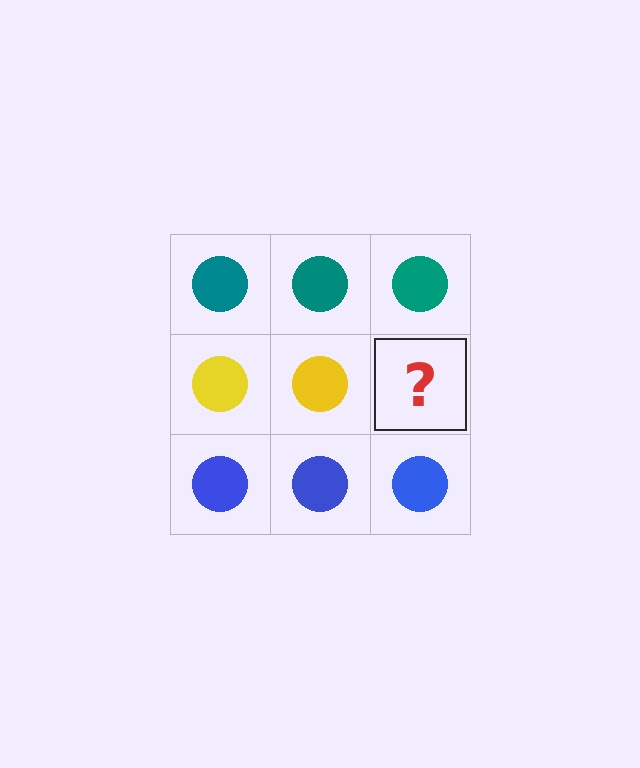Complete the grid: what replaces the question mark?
The question mark should be replaced with a yellow circle.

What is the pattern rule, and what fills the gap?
The rule is that each row has a consistent color. The gap should be filled with a yellow circle.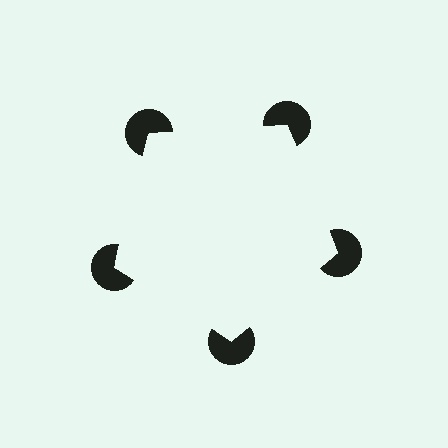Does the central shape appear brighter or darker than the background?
It typically appears slightly brighter than the background, even though no actual brightness change is drawn.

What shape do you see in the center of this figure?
An illusory pentagon — its edges are inferred from the aligned wedge cuts in the pac-man discs, not physically drawn.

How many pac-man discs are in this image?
There are 5 — one at each vertex of the illusory pentagon.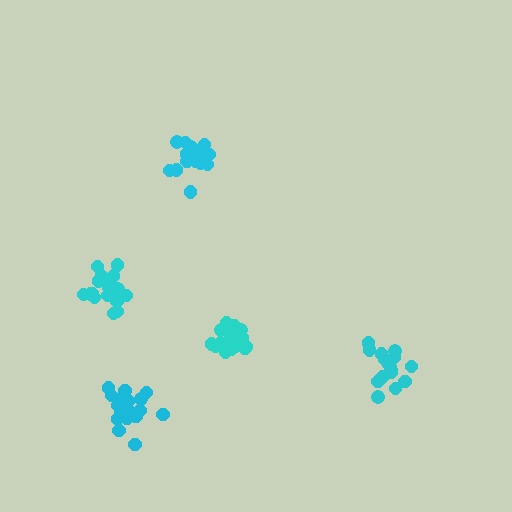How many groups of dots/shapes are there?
There are 5 groups.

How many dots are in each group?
Group 1: 21 dots, Group 2: 19 dots, Group 3: 15 dots, Group 4: 16 dots, Group 5: 18 dots (89 total).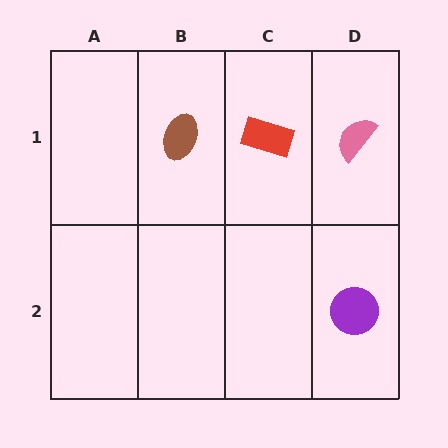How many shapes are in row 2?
1 shape.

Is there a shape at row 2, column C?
No, that cell is empty.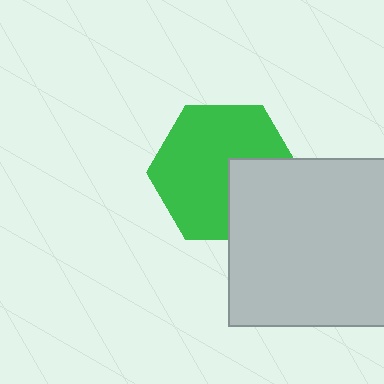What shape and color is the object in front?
The object in front is a light gray square.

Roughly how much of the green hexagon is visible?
Most of it is visible (roughly 70%).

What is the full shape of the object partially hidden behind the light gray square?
The partially hidden object is a green hexagon.